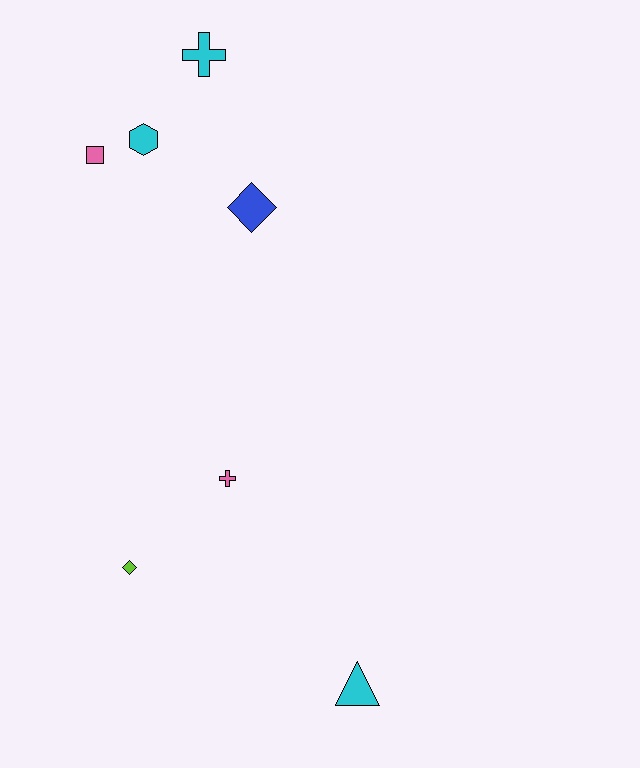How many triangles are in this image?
There is 1 triangle.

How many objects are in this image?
There are 7 objects.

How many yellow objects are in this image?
There are no yellow objects.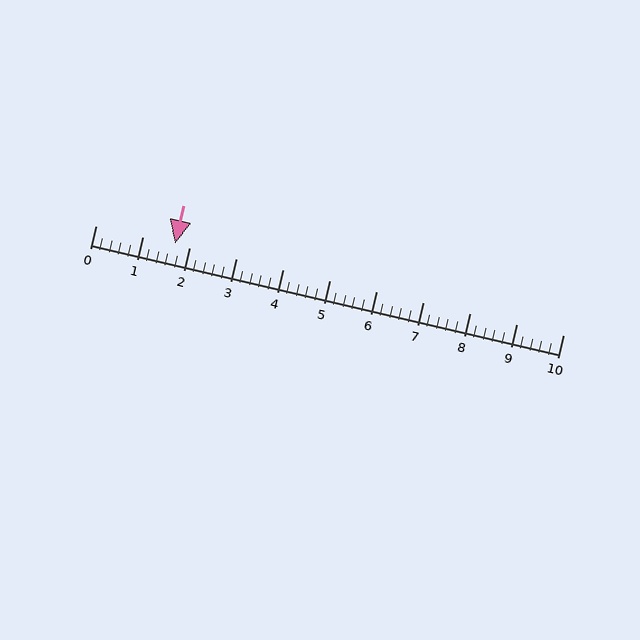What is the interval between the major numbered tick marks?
The major tick marks are spaced 1 units apart.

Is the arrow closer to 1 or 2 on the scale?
The arrow is closer to 2.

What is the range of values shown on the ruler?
The ruler shows values from 0 to 10.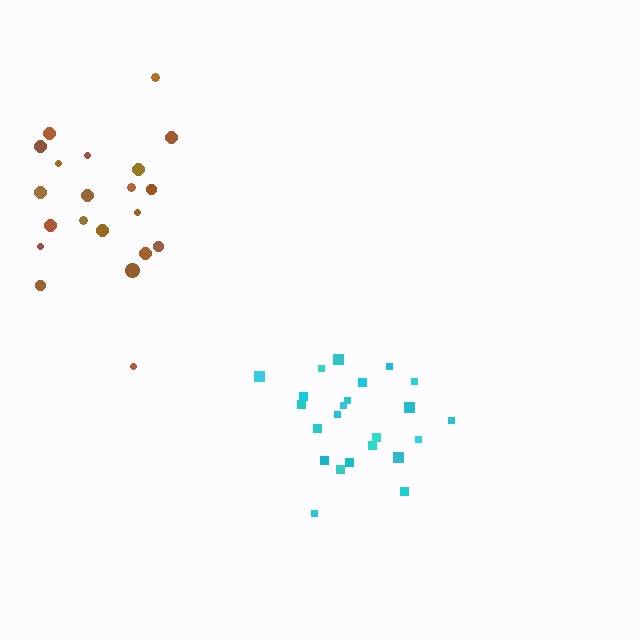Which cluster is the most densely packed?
Cyan.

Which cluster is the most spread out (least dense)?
Brown.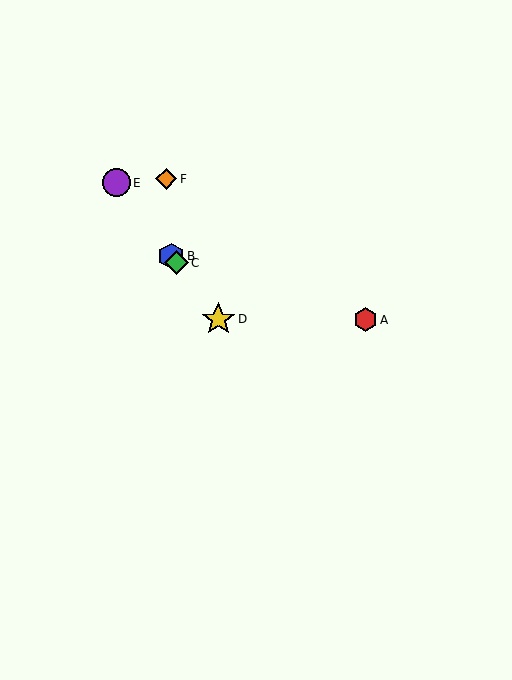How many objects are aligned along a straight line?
4 objects (B, C, D, E) are aligned along a straight line.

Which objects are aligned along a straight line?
Objects B, C, D, E are aligned along a straight line.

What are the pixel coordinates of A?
Object A is at (366, 320).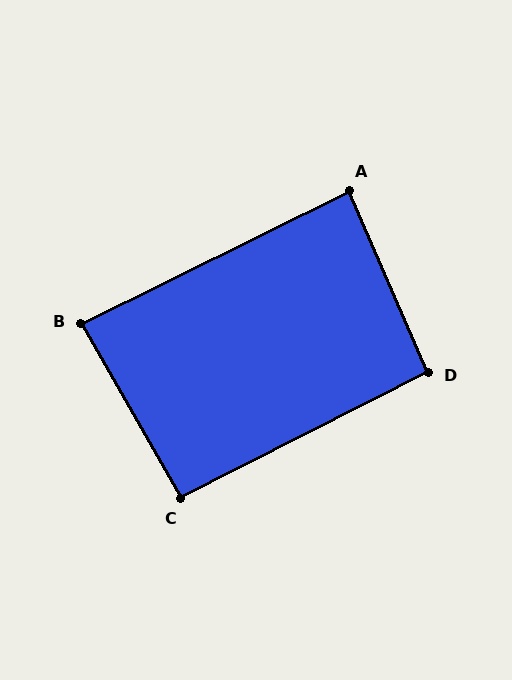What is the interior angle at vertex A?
Approximately 87 degrees (approximately right).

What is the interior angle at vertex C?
Approximately 93 degrees (approximately right).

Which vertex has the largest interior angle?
D, at approximately 93 degrees.